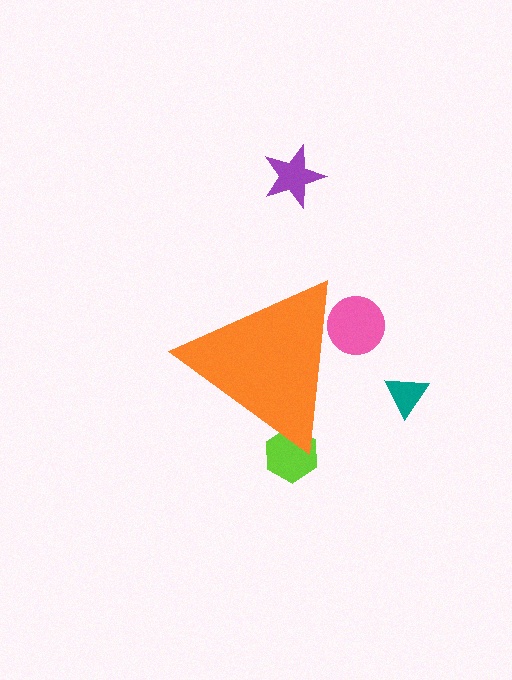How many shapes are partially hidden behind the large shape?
2 shapes are partially hidden.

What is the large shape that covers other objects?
An orange triangle.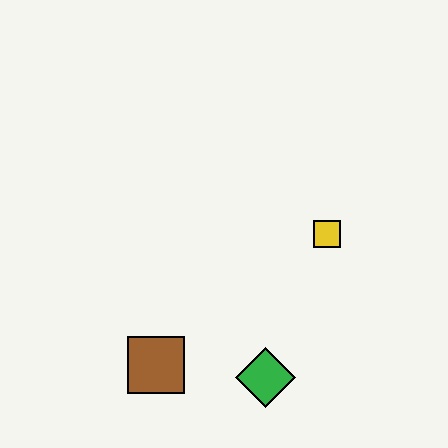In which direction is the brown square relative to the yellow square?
The brown square is to the left of the yellow square.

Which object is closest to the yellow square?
The green diamond is closest to the yellow square.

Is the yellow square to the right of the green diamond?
Yes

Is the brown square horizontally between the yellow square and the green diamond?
No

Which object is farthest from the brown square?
The yellow square is farthest from the brown square.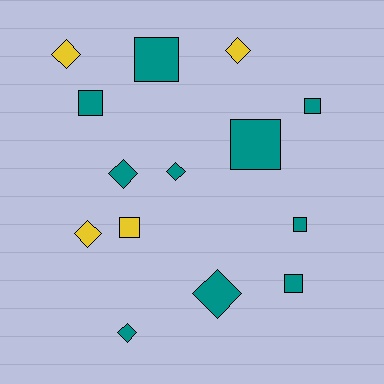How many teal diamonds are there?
There are 4 teal diamonds.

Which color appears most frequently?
Teal, with 10 objects.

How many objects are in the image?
There are 14 objects.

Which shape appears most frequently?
Square, with 7 objects.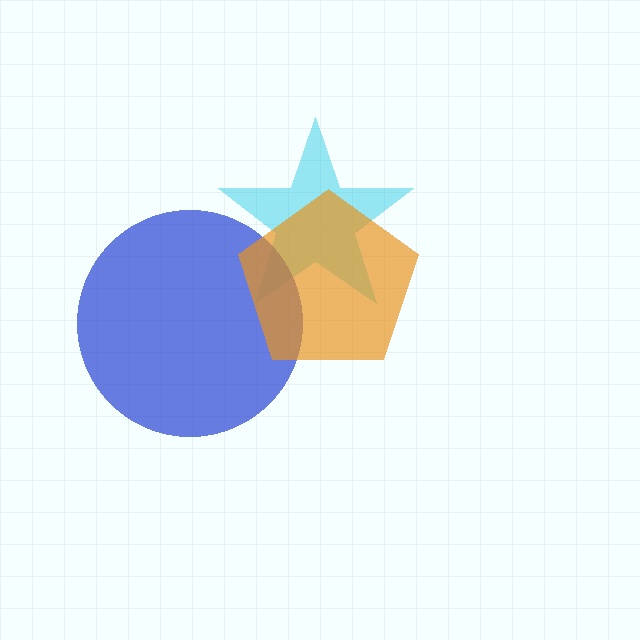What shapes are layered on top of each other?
The layered shapes are: a cyan star, a blue circle, an orange pentagon.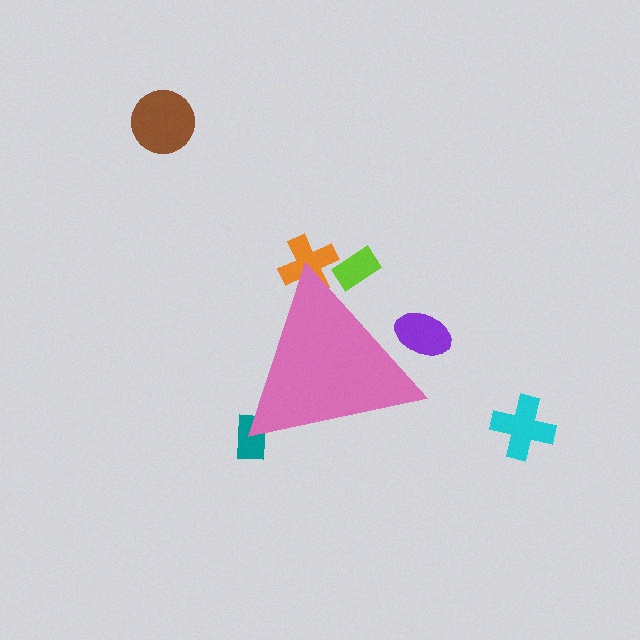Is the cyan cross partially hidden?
No, the cyan cross is fully visible.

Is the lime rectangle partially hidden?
Yes, the lime rectangle is partially hidden behind the pink triangle.